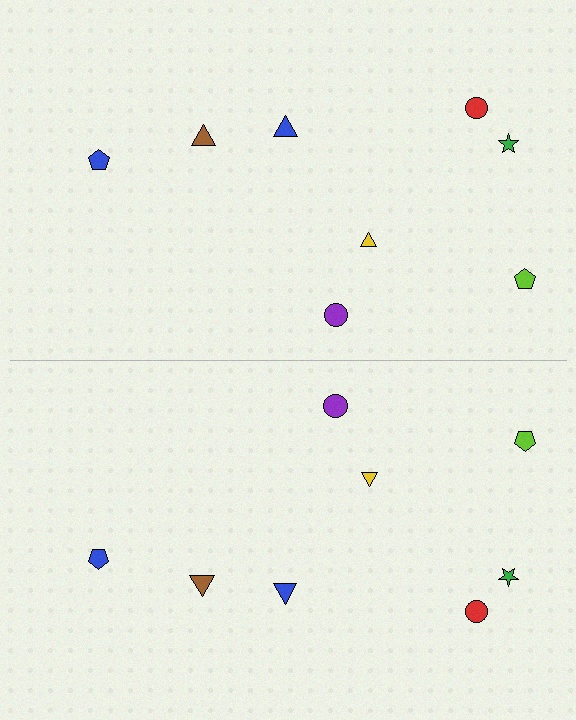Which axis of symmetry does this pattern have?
The pattern has a horizontal axis of symmetry running through the center of the image.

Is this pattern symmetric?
Yes, this pattern has bilateral (reflection) symmetry.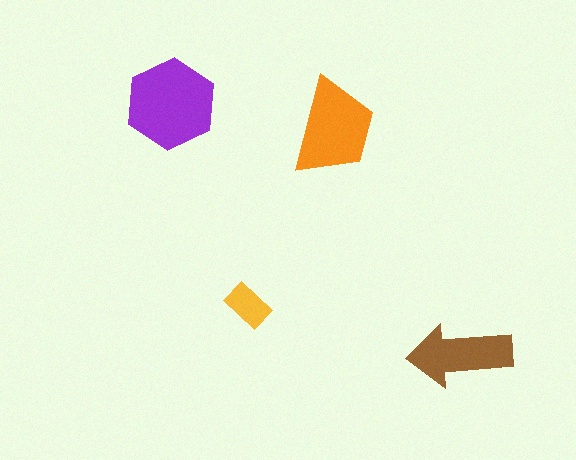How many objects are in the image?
There are 4 objects in the image.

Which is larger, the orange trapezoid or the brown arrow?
The orange trapezoid.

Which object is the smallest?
The yellow rectangle.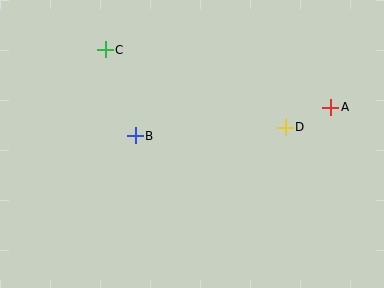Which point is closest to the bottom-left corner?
Point B is closest to the bottom-left corner.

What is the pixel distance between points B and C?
The distance between B and C is 91 pixels.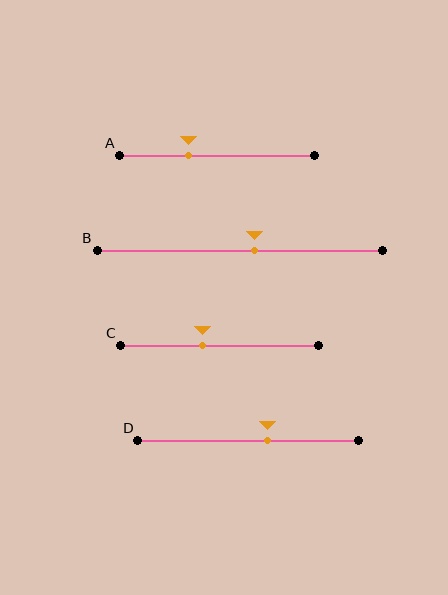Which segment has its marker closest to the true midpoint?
Segment B has its marker closest to the true midpoint.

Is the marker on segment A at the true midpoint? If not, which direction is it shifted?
No, the marker on segment A is shifted to the left by about 15% of the segment length.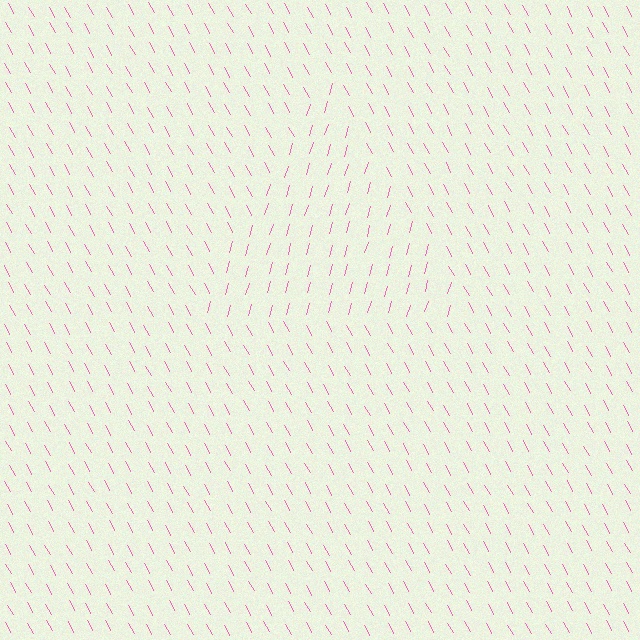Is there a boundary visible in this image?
Yes, there is a texture boundary formed by a change in line orientation.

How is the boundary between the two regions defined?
The boundary is defined purely by a change in line orientation (approximately 45 degrees difference). All lines are the same color and thickness.